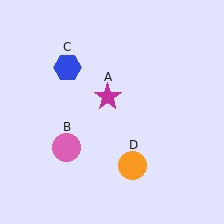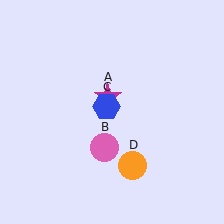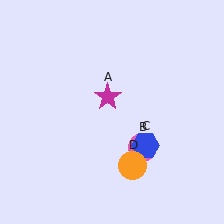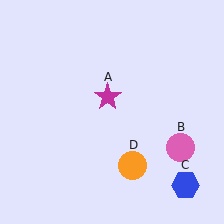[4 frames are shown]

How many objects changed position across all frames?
2 objects changed position: pink circle (object B), blue hexagon (object C).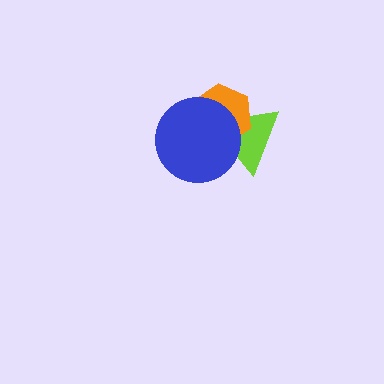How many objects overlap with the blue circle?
2 objects overlap with the blue circle.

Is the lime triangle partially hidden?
Yes, it is partially covered by another shape.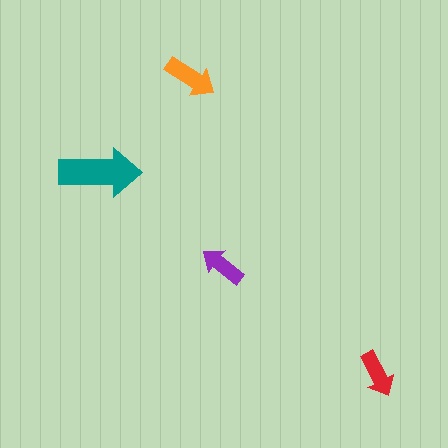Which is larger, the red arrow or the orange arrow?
The orange one.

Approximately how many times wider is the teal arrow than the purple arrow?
About 2 times wider.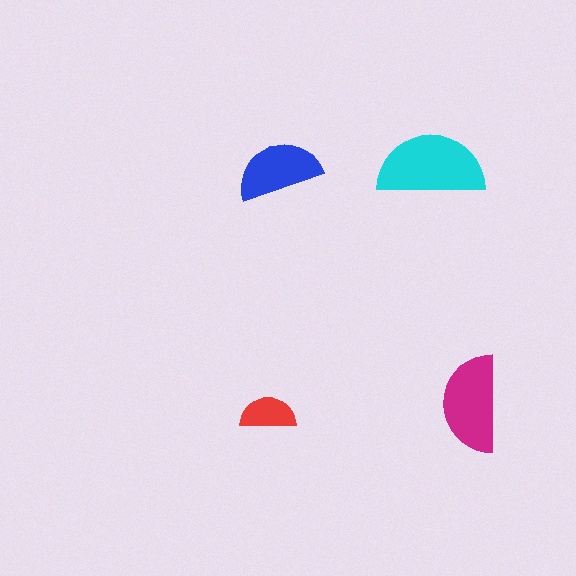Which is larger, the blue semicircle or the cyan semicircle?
The cyan one.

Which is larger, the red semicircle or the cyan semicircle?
The cyan one.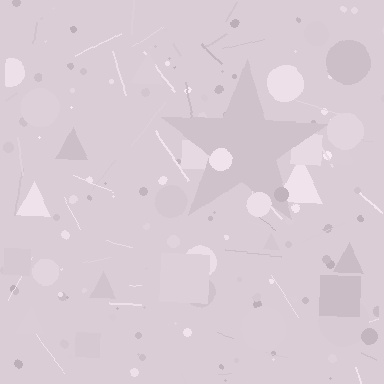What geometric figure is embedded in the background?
A star is embedded in the background.